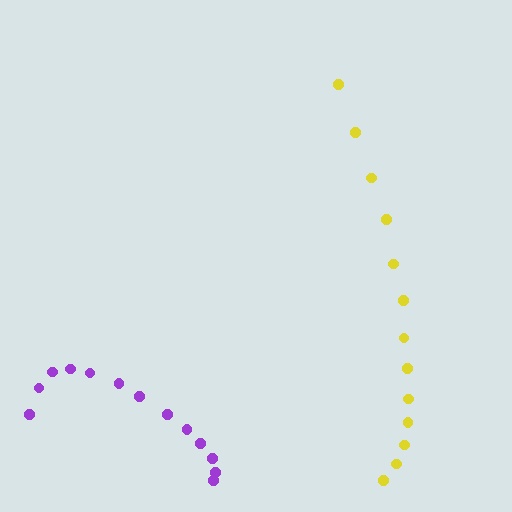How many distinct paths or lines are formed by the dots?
There are 2 distinct paths.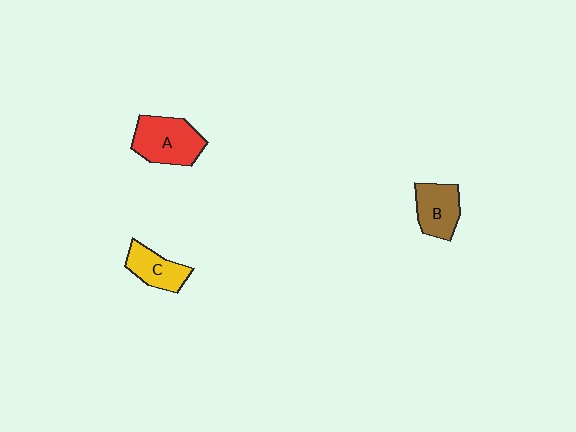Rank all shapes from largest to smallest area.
From largest to smallest: A (red), B (brown), C (yellow).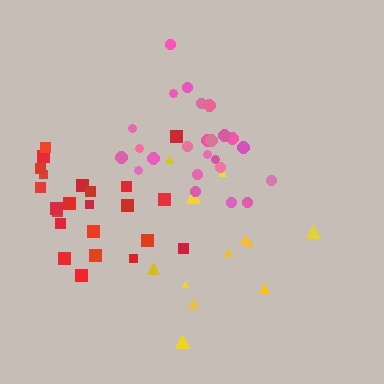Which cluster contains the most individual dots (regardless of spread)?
Pink (24).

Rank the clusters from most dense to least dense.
red, pink, yellow.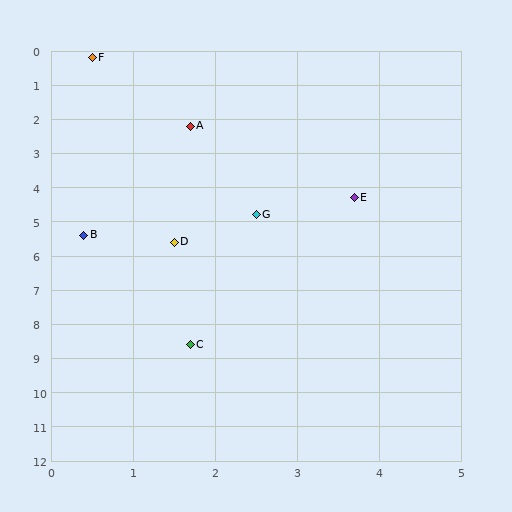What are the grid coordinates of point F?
Point F is at approximately (0.5, 0.2).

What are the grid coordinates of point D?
Point D is at approximately (1.5, 5.6).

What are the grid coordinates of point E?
Point E is at approximately (3.7, 4.3).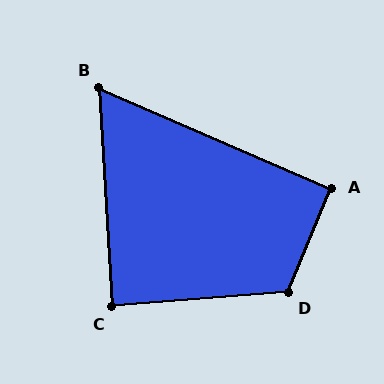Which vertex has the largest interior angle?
D, at approximately 117 degrees.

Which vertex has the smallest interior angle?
B, at approximately 63 degrees.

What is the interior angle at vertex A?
Approximately 91 degrees (approximately right).